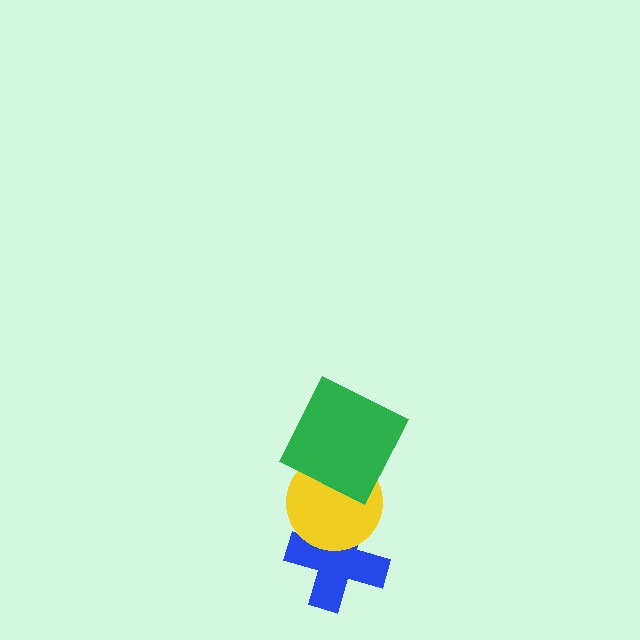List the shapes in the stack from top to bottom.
From top to bottom: the green square, the yellow circle, the blue cross.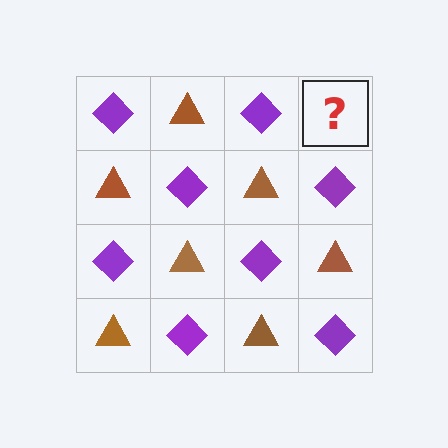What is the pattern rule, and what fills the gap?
The rule is that it alternates purple diamond and brown triangle in a checkerboard pattern. The gap should be filled with a brown triangle.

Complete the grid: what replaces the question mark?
The question mark should be replaced with a brown triangle.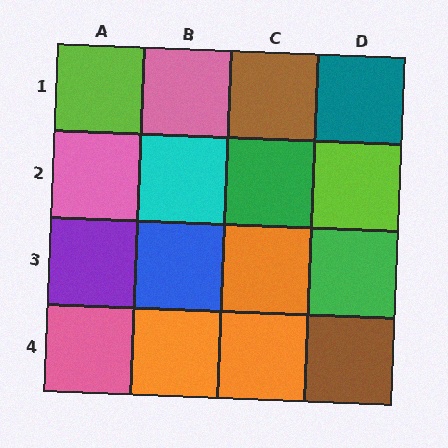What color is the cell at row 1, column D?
Teal.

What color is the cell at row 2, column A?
Pink.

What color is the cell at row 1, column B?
Pink.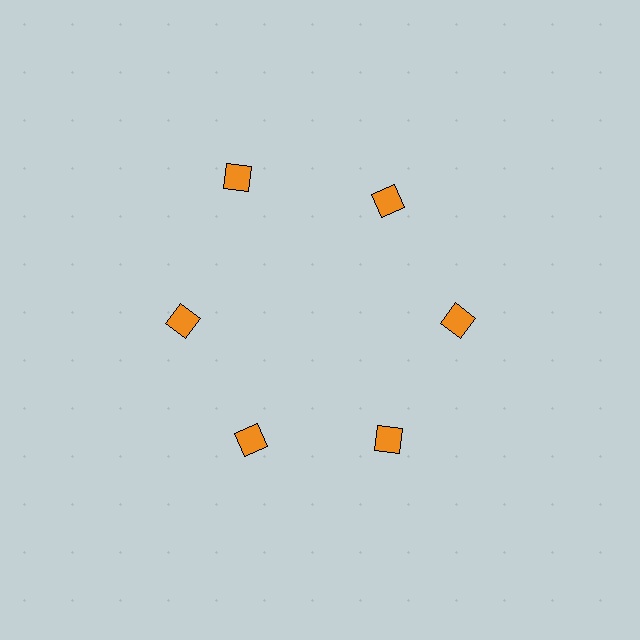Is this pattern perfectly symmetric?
No. The 6 orange squares are arranged in a ring, but one element near the 11 o'clock position is pushed outward from the center, breaking the 6-fold rotational symmetry.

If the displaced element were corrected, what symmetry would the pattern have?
It would have 6-fold rotational symmetry — the pattern would map onto itself every 60 degrees.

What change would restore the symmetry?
The symmetry would be restored by moving it inward, back onto the ring so that all 6 squares sit at equal angles and equal distance from the center.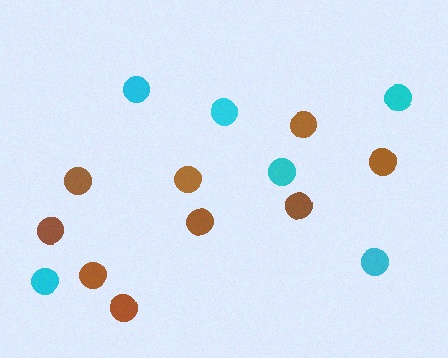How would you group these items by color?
There are 2 groups: one group of brown circles (9) and one group of cyan circles (6).